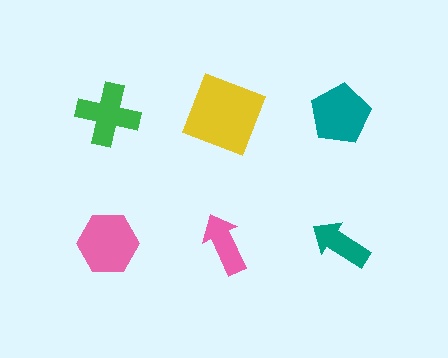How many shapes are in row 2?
3 shapes.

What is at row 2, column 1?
A pink hexagon.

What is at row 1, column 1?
A green cross.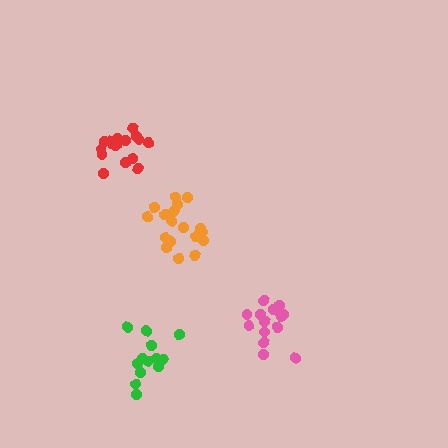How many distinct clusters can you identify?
There are 4 distinct clusters.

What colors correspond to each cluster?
The clusters are colored: pink, orange, red, green.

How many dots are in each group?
Group 1: 14 dots, Group 2: 18 dots, Group 3: 16 dots, Group 4: 14 dots (62 total).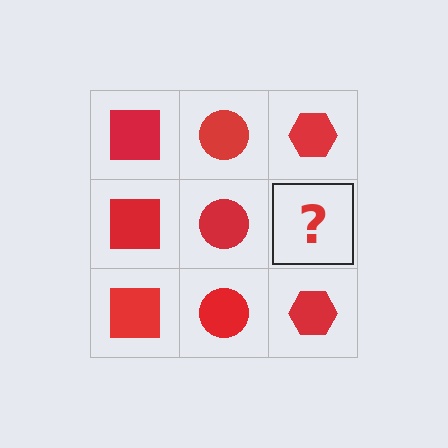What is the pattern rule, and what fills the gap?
The rule is that each column has a consistent shape. The gap should be filled with a red hexagon.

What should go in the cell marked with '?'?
The missing cell should contain a red hexagon.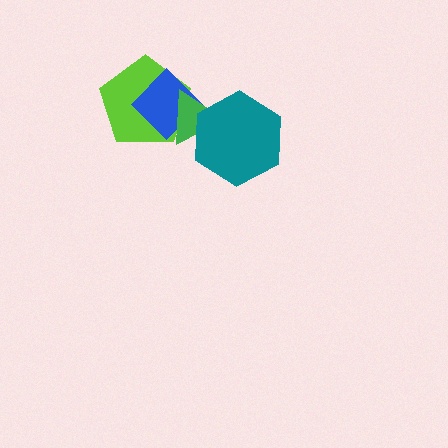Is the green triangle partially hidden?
Yes, it is partially covered by another shape.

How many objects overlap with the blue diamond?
2 objects overlap with the blue diamond.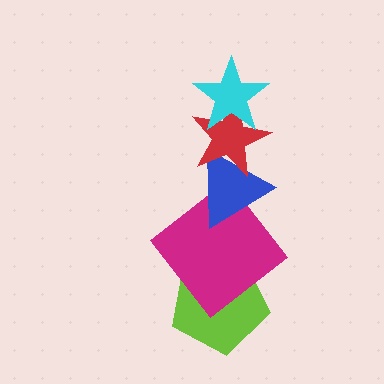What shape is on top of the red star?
The cyan star is on top of the red star.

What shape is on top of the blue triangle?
The red star is on top of the blue triangle.